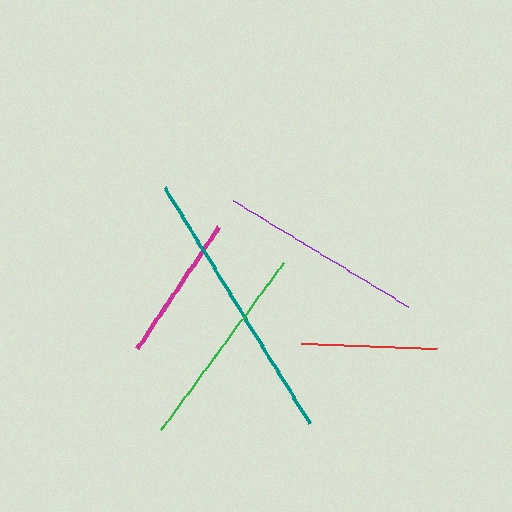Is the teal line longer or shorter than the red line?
The teal line is longer than the red line.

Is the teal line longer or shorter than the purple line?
The teal line is longer than the purple line.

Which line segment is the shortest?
The red line is the shortest at approximately 136 pixels.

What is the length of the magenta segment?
The magenta segment is approximately 147 pixels long.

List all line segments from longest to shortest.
From longest to shortest: teal, green, purple, magenta, red.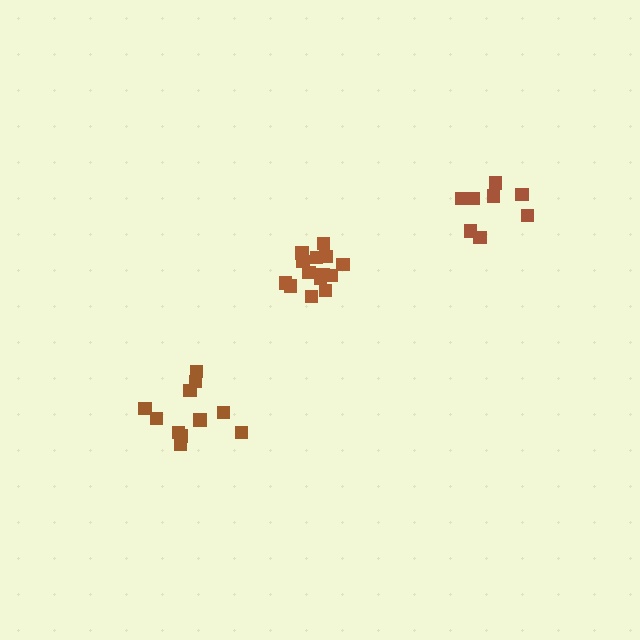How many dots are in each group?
Group 1: 14 dots, Group 2: 8 dots, Group 3: 12 dots (34 total).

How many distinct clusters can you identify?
There are 3 distinct clusters.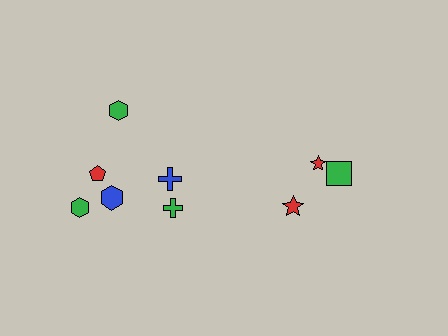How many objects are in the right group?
There are 3 objects.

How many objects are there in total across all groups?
There are 9 objects.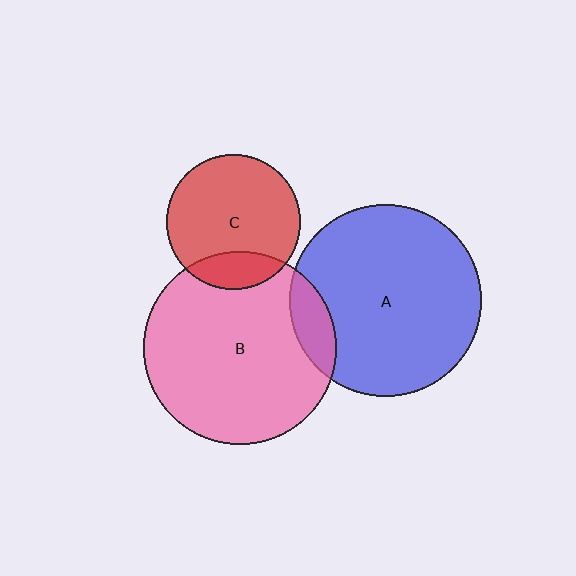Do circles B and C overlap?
Yes.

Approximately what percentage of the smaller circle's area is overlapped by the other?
Approximately 20%.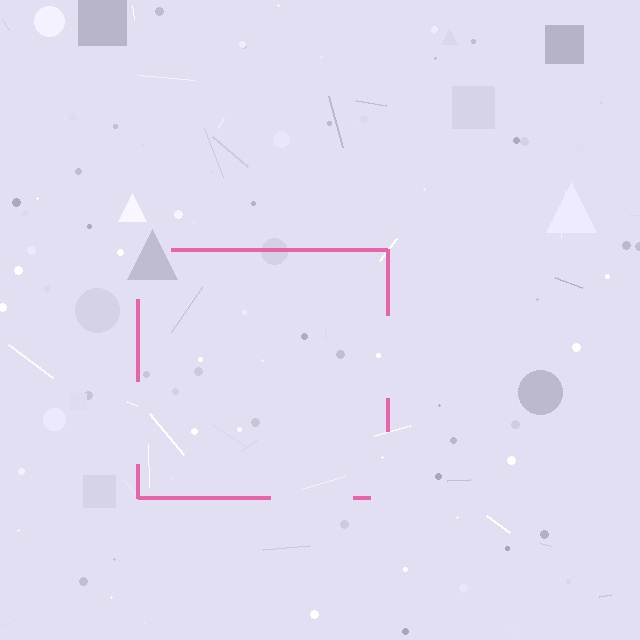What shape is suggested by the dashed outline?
The dashed outline suggests a square.